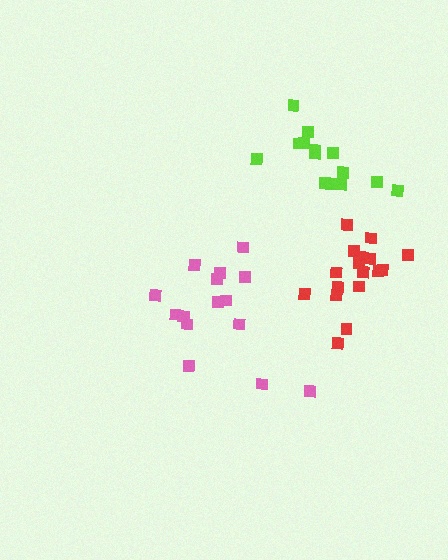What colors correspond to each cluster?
The clusters are colored: pink, red, lime.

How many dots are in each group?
Group 1: 15 dots, Group 2: 18 dots, Group 3: 14 dots (47 total).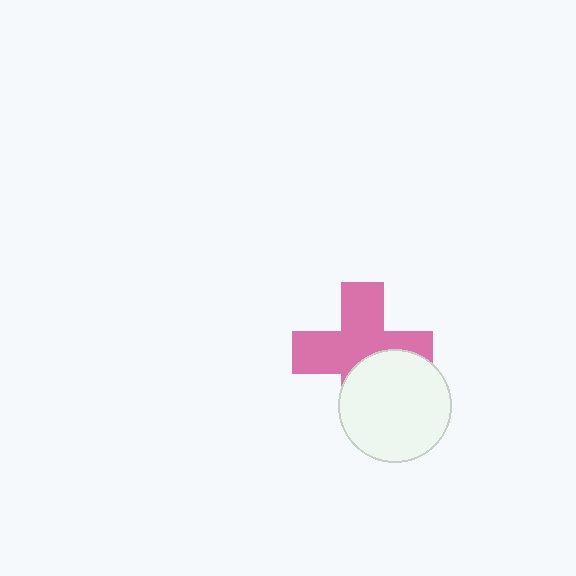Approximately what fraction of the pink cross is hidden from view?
Roughly 36% of the pink cross is hidden behind the white circle.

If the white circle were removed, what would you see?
You would see the complete pink cross.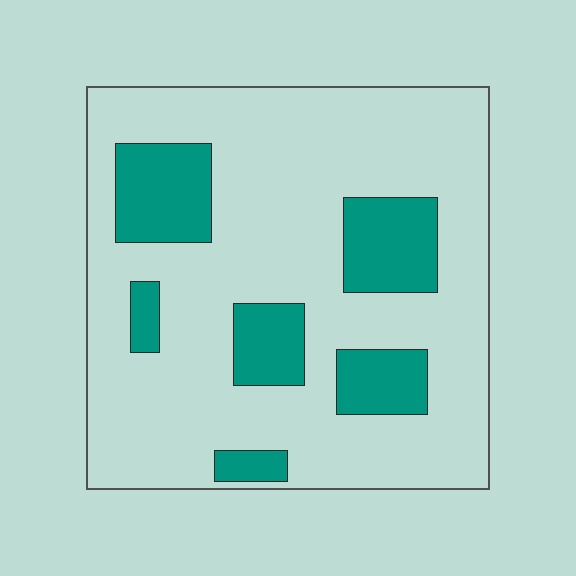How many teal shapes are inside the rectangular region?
6.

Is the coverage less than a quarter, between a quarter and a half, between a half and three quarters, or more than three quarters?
Less than a quarter.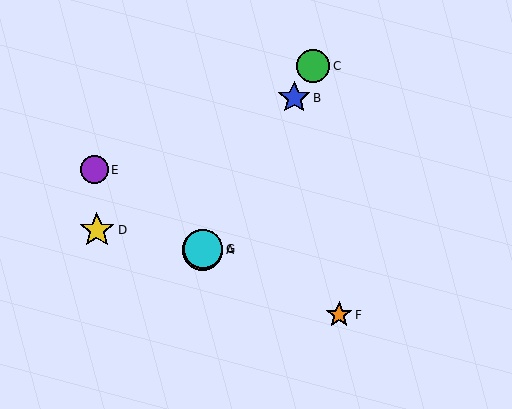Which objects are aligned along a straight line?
Objects A, B, C, G are aligned along a straight line.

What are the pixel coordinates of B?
Object B is at (294, 98).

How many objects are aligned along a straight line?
4 objects (A, B, C, G) are aligned along a straight line.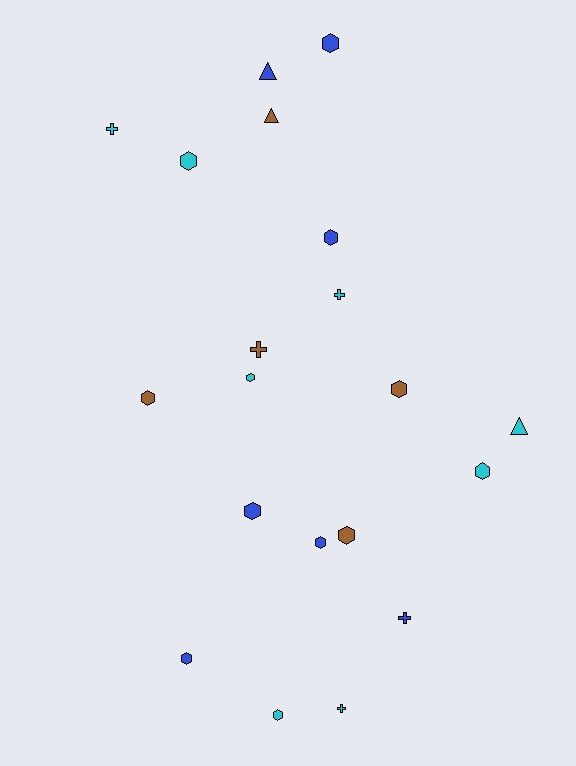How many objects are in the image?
There are 20 objects.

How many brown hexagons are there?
There are 3 brown hexagons.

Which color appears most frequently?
Cyan, with 8 objects.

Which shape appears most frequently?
Hexagon, with 12 objects.